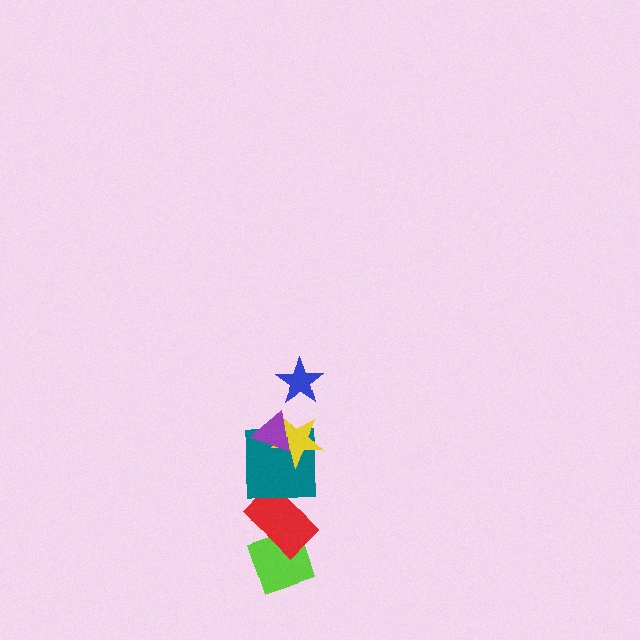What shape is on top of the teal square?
The yellow star is on top of the teal square.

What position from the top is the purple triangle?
The purple triangle is 2nd from the top.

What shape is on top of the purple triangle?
The blue star is on top of the purple triangle.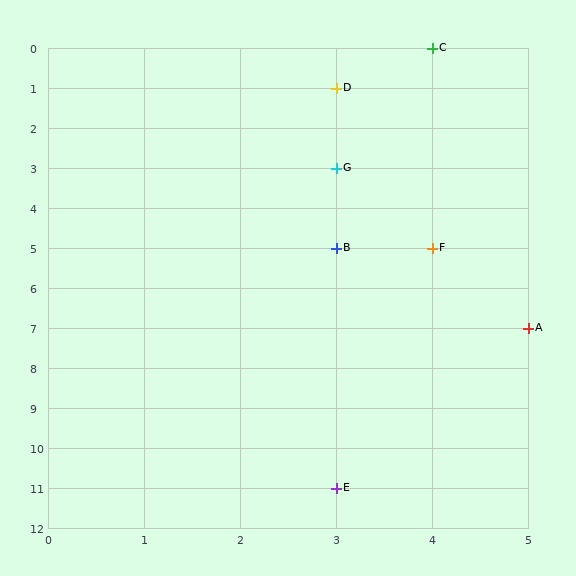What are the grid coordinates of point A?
Point A is at grid coordinates (5, 7).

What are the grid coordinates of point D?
Point D is at grid coordinates (3, 1).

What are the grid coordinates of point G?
Point G is at grid coordinates (3, 3).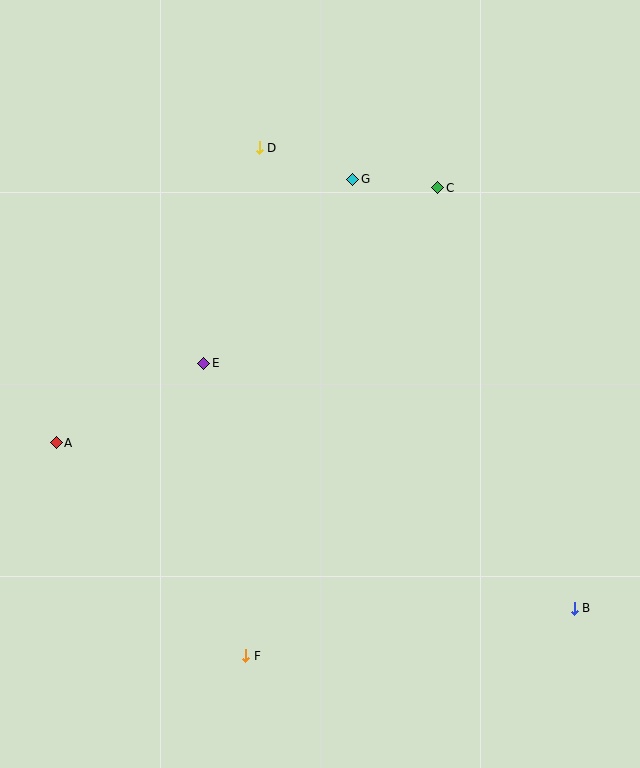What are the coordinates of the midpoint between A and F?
The midpoint between A and F is at (151, 549).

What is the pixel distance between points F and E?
The distance between F and E is 295 pixels.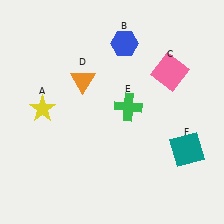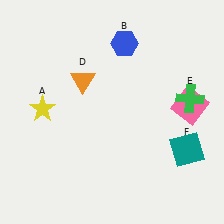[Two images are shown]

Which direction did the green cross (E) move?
The green cross (E) moved right.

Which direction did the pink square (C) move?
The pink square (C) moved down.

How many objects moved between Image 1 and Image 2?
2 objects moved between the two images.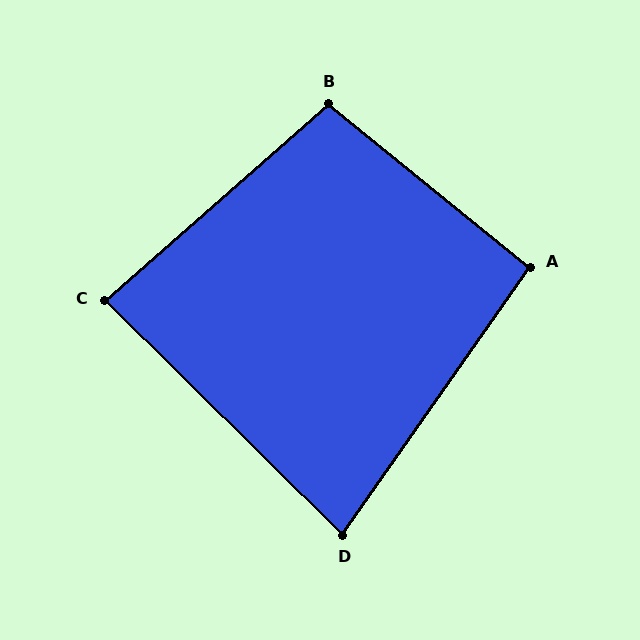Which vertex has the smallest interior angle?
D, at approximately 80 degrees.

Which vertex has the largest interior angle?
B, at approximately 100 degrees.